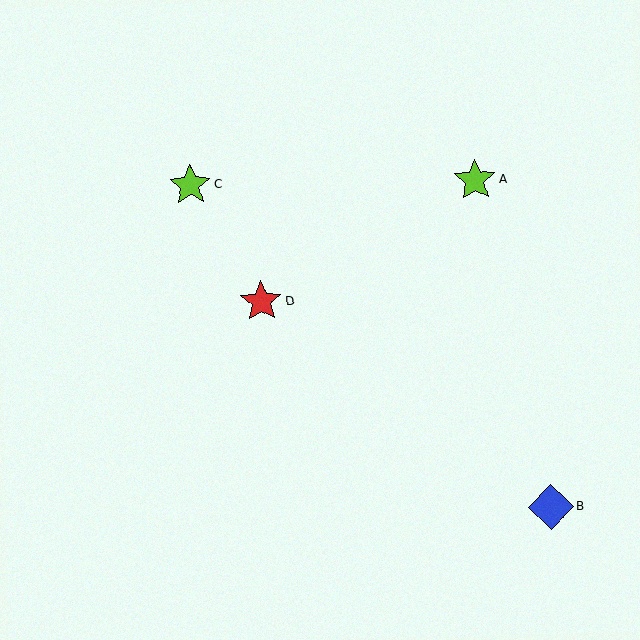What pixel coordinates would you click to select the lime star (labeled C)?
Click at (190, 185) to select the lime star C.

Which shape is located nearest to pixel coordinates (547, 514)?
The blue diamond (labeled B) at (551, 507) is nearest to that location.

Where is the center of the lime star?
The center of the lime star is at (475, 180).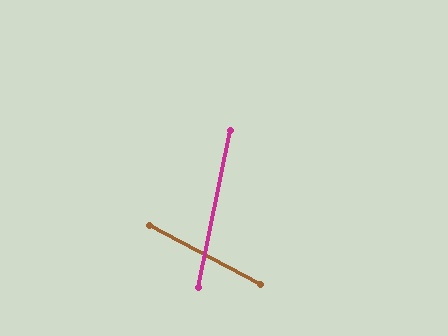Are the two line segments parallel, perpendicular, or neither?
Neither parallel nor perpendicular — they differ by about 73°.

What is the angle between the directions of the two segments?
Approximately 73 degrees.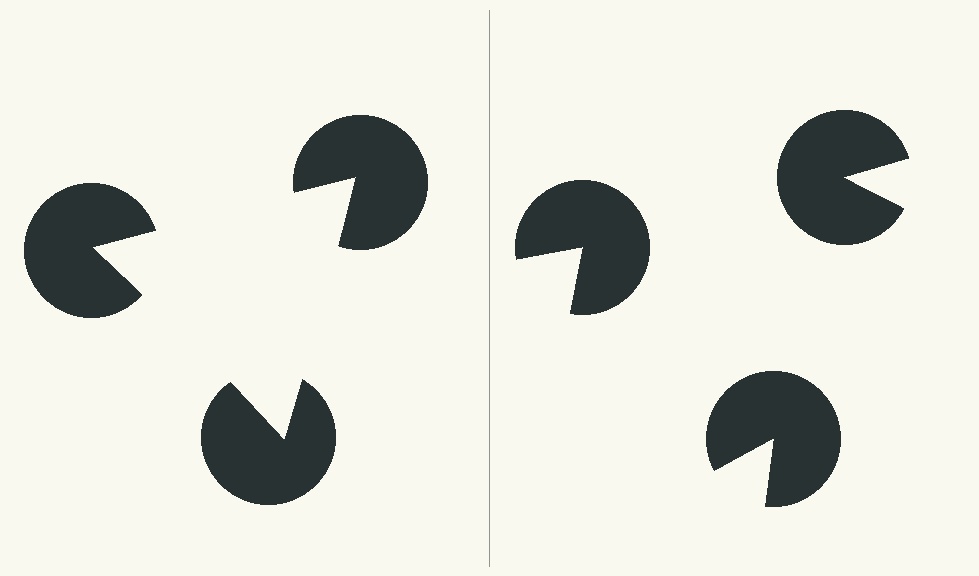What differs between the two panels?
The pac-man discs are positioned identically on both sides; only the wedge orientations differ. On the left they align to a triangle; on the right they are misaligned.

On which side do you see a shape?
An illusory triangle appears on the left side. On the right side the wedge cuts are rotated, so no coherent shape forms.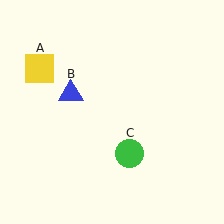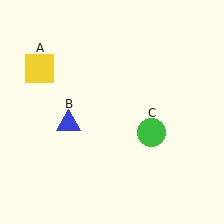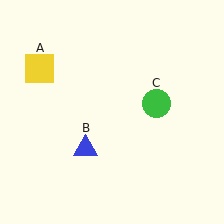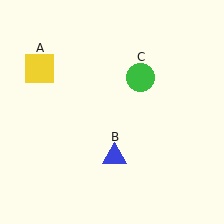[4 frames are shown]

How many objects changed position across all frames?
2 objects changed position: blue triangle (object B), green circle (object C).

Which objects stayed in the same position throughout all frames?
Yellow square (object A) remained stationary.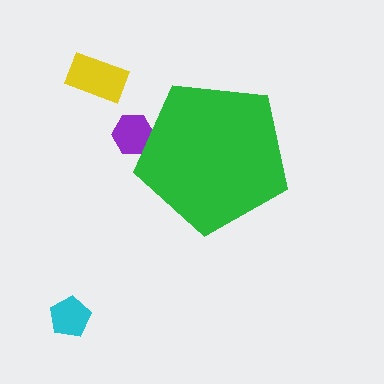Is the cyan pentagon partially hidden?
No, the cyan pentagon is fully visible.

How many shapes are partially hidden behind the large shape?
1 shape is partially hidden.